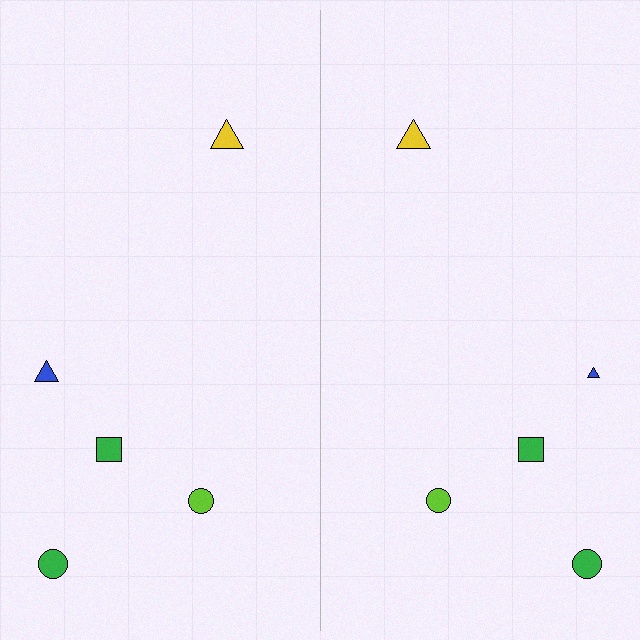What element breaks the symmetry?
The blue triangle on the right side has a different size than its mirror counterpart.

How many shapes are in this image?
There are 10 shapes in this image.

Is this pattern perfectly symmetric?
No, the pattern is not perfectly symmetric. The blue triangle on the right side has a different size than its mirror counterpart.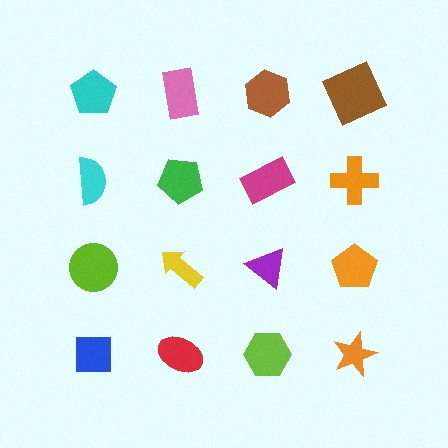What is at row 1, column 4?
A brown square.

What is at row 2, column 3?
A magenta rectangle.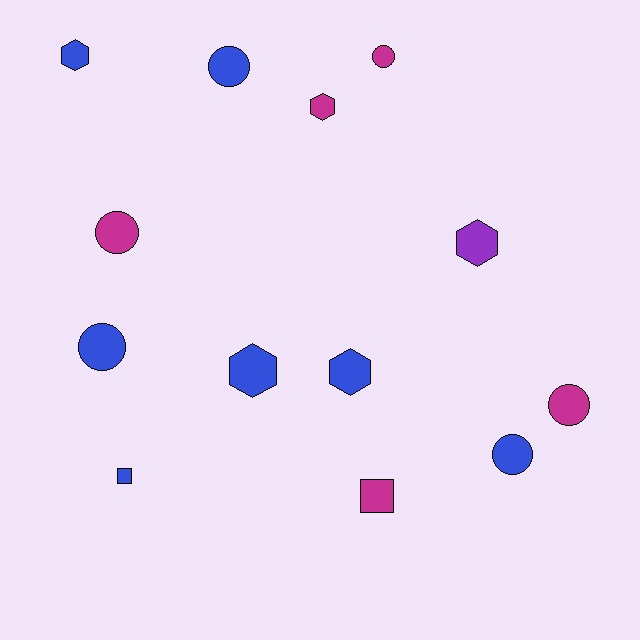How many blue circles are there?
There are 3 blue circles.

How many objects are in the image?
There are 13 objects.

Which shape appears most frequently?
Circle, with 6 objects.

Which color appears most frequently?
Blue, with 7 objects.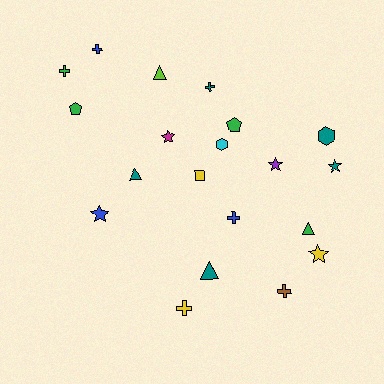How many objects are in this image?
There are 20 objects.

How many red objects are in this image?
There are no red objects.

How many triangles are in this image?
There are 4 triangles.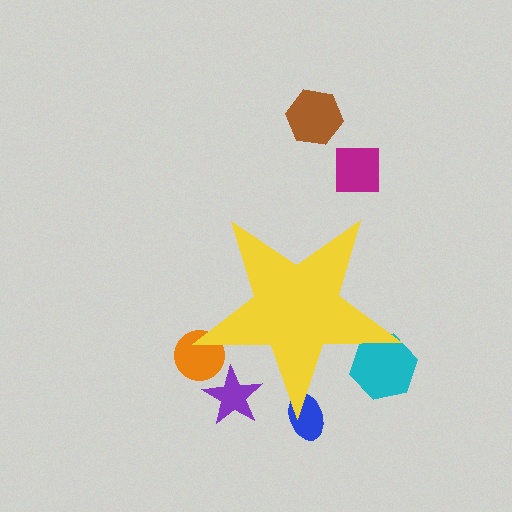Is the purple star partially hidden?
Yes, the purple star is partially hidden behind the yellow star.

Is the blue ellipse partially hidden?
Yes, the blue ellipse is partially hidden behind the yellow star.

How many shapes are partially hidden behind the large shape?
4 shapes are partially hidden.